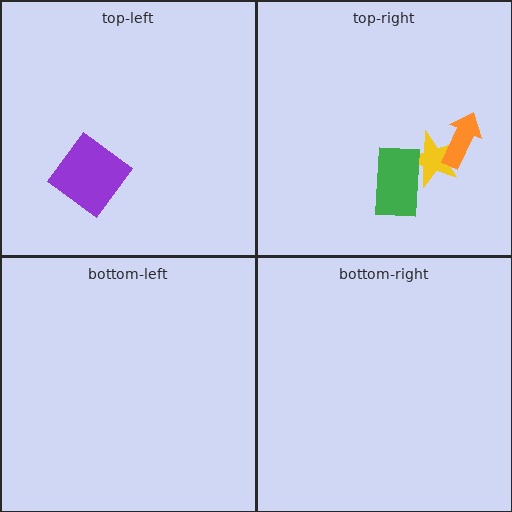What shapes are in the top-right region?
The yellow star, the green rectangle, the orange arrow.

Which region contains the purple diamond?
The top-left region.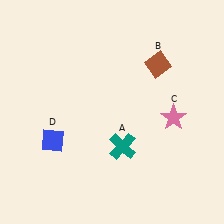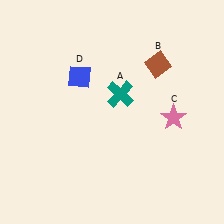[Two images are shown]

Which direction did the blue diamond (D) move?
The blue diamond (D) moved up.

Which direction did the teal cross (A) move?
The teal cross (A) moved up.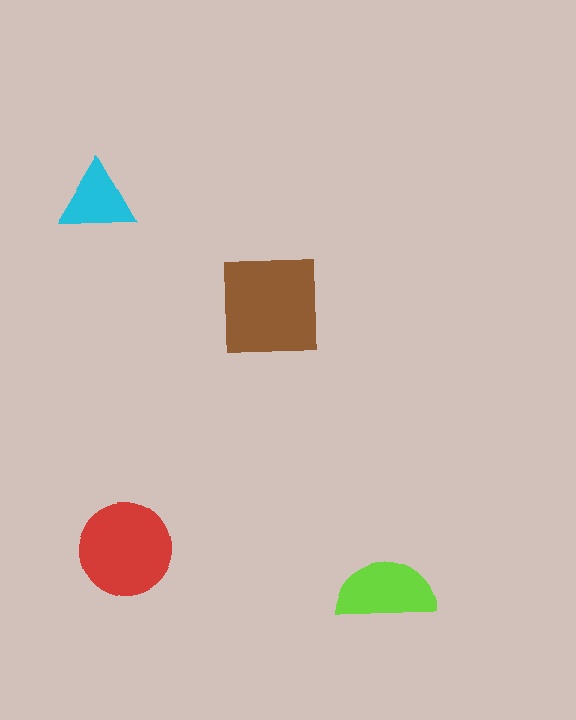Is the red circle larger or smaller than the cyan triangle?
Larger.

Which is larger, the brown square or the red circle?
The brown square.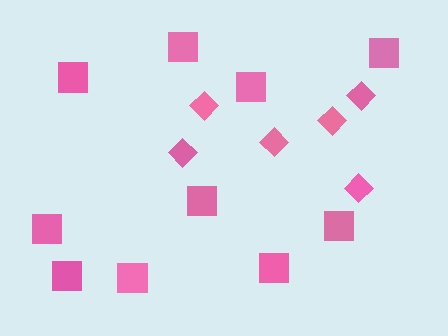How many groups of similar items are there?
There are 2 groups: one group of diamonds (6) and one group of squares (10).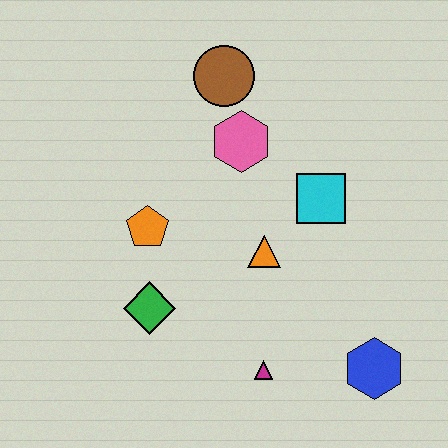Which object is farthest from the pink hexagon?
The blue hexagon is farthest from the pink hexagon.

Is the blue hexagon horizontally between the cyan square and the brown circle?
No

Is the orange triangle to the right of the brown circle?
Yes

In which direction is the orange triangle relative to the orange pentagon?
The orange triangle is to the right of the orange pentagon.